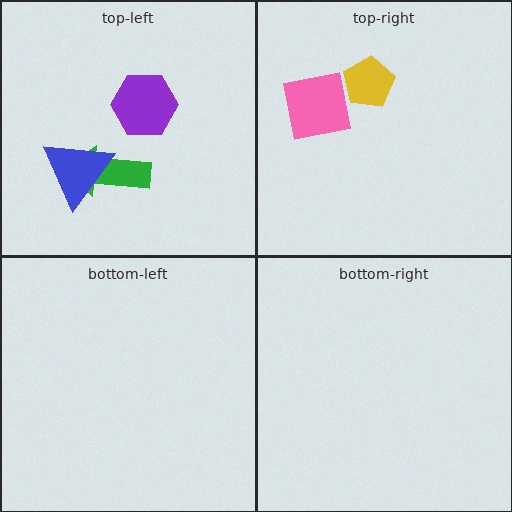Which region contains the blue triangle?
The top-left region.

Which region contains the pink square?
The top-right region.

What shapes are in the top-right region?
The pink square, the yellow pentagon.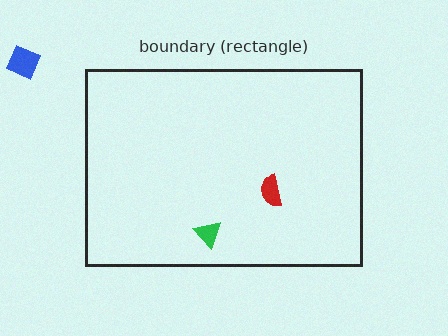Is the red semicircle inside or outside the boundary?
Inside.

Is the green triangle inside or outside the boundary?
Inside.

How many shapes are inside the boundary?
2 inside, 1 outside.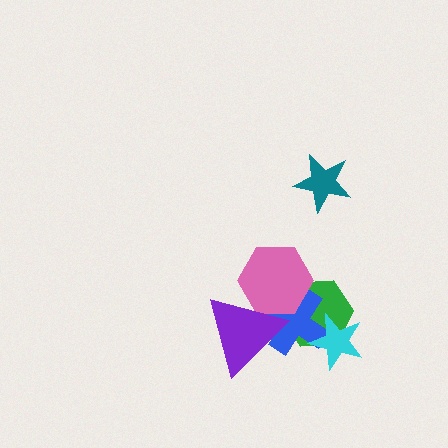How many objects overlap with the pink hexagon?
3 objects overlap with the pink hexagon.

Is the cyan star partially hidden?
No, no other shape covers it.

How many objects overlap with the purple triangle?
2 objects overlap with the purple triangle.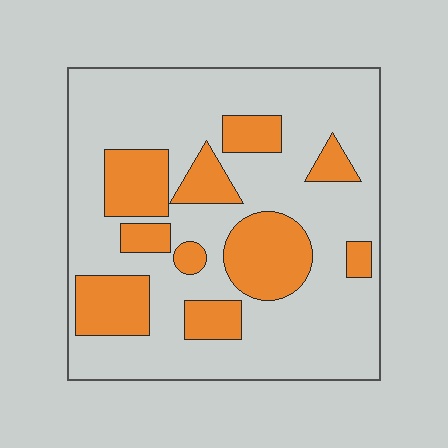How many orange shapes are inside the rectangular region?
10.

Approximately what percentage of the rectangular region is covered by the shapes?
Approximately 30%.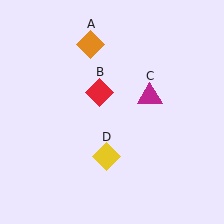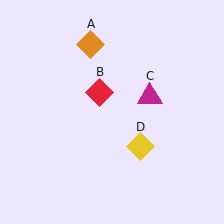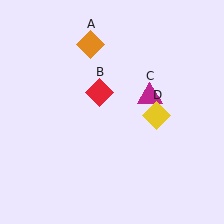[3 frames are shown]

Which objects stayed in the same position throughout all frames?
Orange diamond (object A) and red diamond (object B) and magenta triangle (object C) remained stationary.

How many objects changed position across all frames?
1 object changed position: yellow diamond (object D).